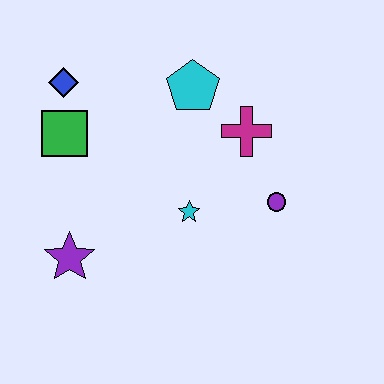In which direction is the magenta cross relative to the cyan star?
The magenta cross is above the cyan star.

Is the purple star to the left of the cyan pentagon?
Yes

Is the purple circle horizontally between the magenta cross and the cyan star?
No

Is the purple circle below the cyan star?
No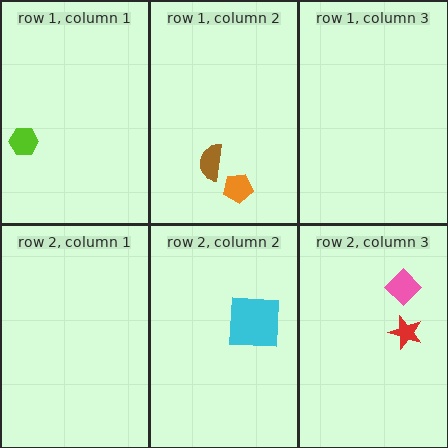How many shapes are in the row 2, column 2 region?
1.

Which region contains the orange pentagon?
The row 1, column 2 region.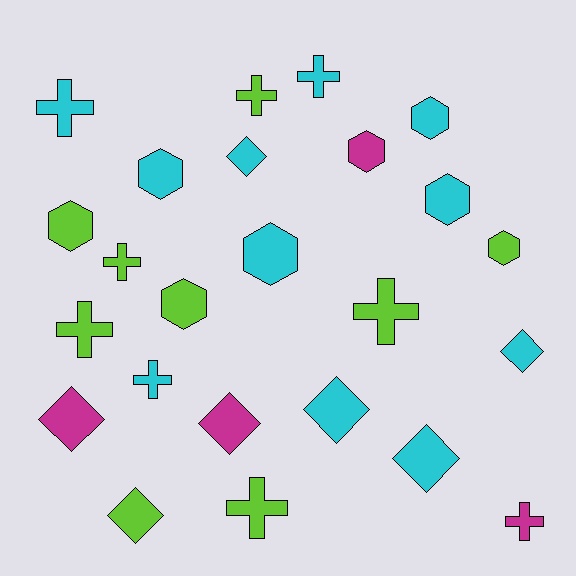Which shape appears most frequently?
Cross, with 9 objects.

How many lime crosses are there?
There are 5 lime crosses.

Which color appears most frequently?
Cyan, with 11 objects.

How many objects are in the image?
There are 24 objects.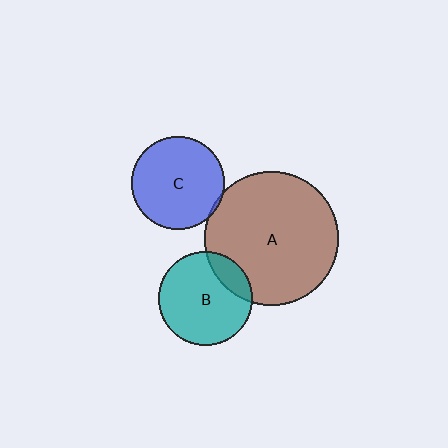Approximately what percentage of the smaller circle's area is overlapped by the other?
Approximately 5%.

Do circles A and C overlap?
Yes.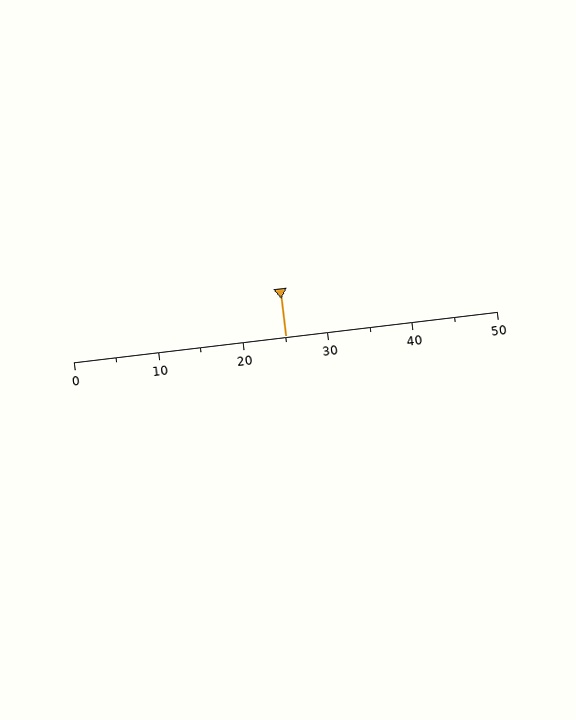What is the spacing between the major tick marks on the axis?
The major ticks are spaced 10 apart.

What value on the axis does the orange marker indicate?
The marker indicates approximately 25.